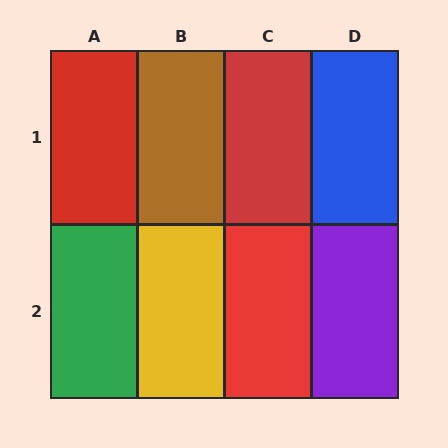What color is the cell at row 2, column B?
Yellow.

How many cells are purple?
1 cell is purple.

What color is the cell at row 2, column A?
Green.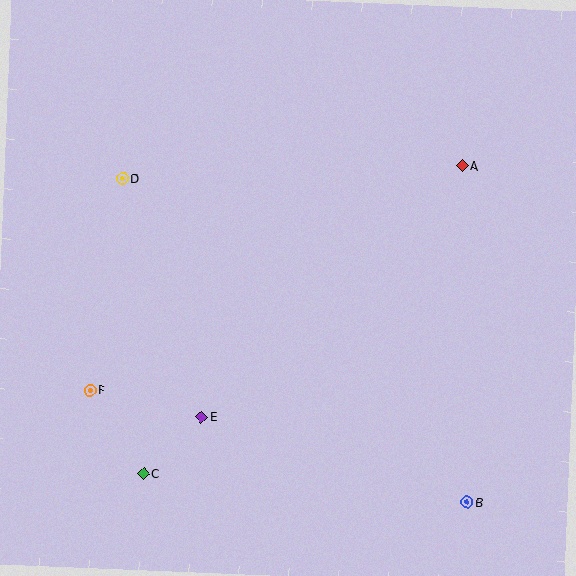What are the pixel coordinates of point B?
Point B is at (467, 502).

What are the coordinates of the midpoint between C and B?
The midpoint between C and B is at (305, 488).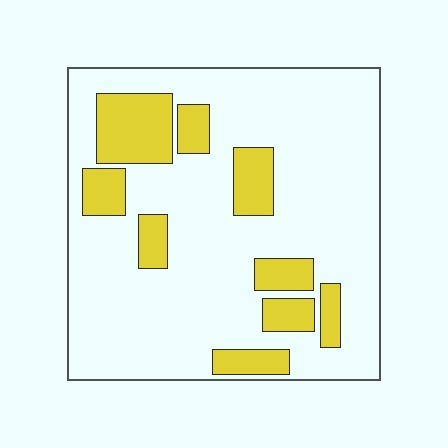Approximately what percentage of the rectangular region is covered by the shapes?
Approximately 20%.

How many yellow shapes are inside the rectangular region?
9.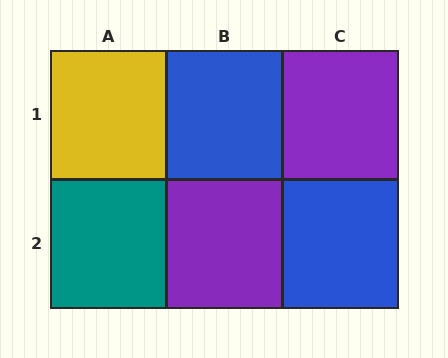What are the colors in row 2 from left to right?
Teal, purple, blue.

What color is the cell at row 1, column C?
Purple.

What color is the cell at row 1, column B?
Blue.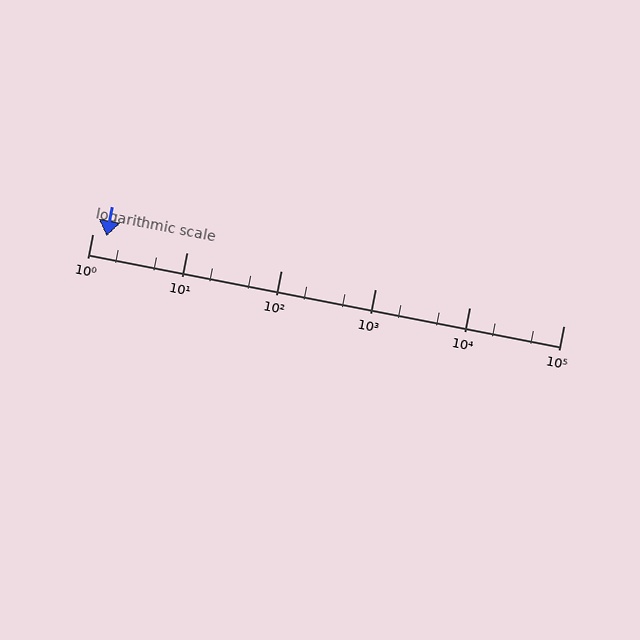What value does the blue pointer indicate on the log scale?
The pointer indicates approximately 1.4.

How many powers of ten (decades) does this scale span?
The scale spans 5 decades, from 1 to 100000.